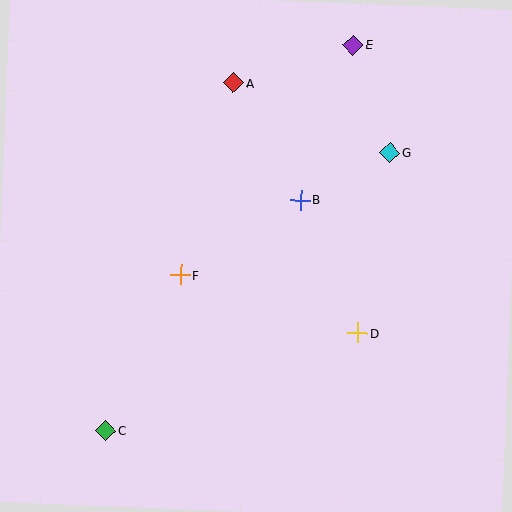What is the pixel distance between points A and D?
The distance between A and D is 280 pixels.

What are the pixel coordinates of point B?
Point B is at (300, 200).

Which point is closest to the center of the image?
Point B at (300, 200) is closest to the center.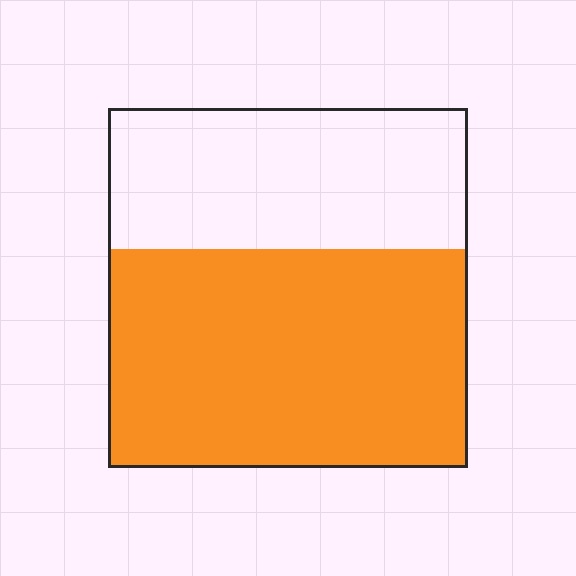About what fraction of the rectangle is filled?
About three fifths (3/5).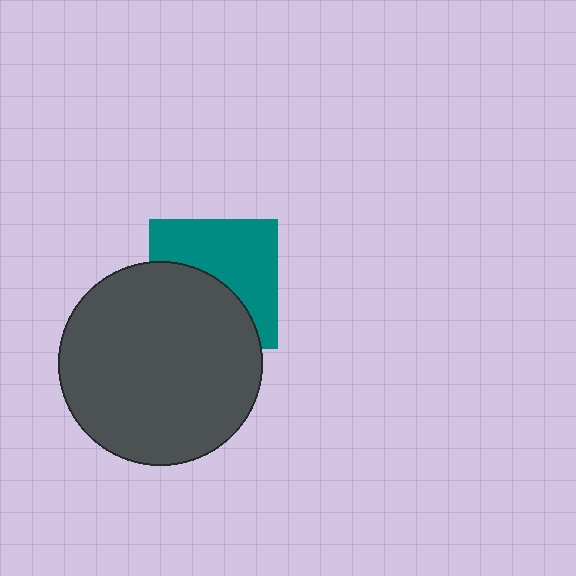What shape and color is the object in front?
The object in front is a dark gray circle.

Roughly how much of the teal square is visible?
About half of it is visible (roughly 53%).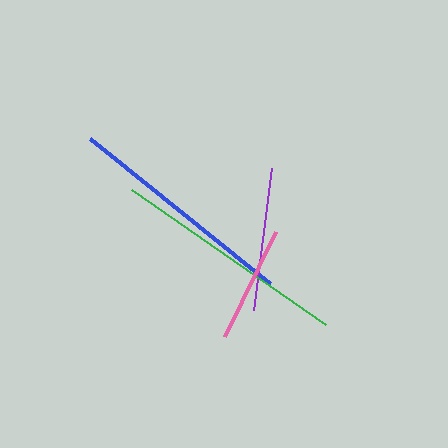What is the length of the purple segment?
The purple segment is approximately 144 pixels long.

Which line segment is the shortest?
The pink line is the shortest at approximately 117 pixels.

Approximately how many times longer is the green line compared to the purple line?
The green line is approximately 1.6 times the length of the purple line.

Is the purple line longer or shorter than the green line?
The green line is longer than the purple line.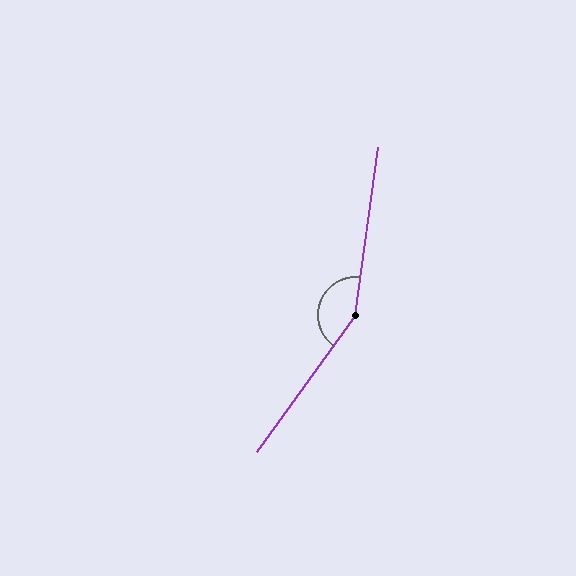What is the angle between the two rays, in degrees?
Approximately 152 degrees.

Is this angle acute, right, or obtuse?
It is obtuse.